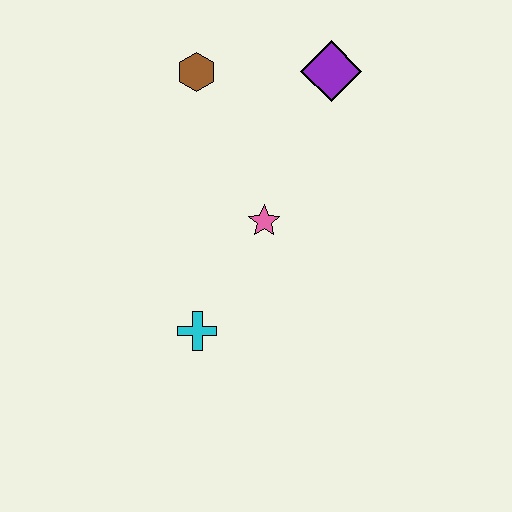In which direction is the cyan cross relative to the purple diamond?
The cyan cross is below the purple diamond.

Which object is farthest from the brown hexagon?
The cyan cross is farthest from the brown hexagon.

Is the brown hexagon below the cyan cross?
No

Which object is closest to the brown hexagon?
The purple diamond is closest to the brown hexagon.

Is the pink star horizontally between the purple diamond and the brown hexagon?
Yes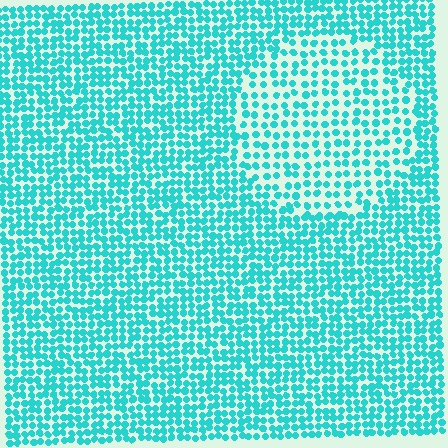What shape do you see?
I see a circle.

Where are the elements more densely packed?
The elements are more densely packed outside the circle boundary.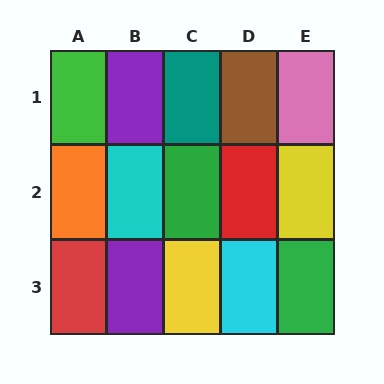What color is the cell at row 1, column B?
Purple.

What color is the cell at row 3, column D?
Cyan.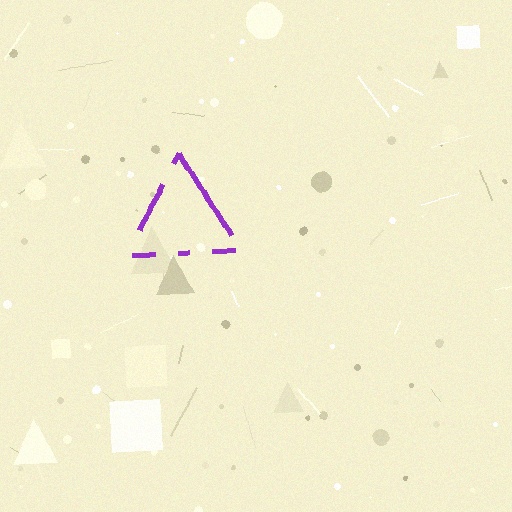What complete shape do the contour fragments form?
The contour fragments form a triangle.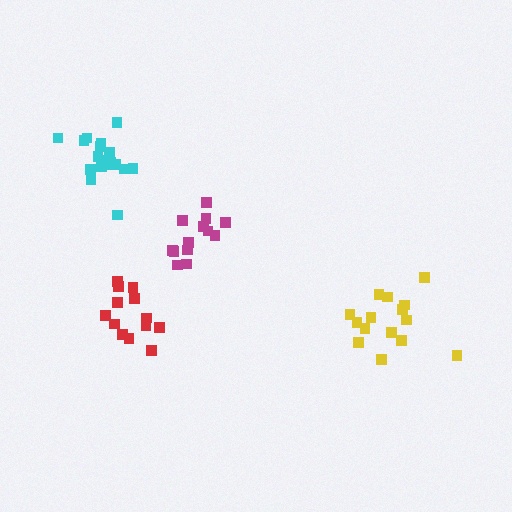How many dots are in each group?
Group 1: 13 dots, Group 2: 15 dots, Group 3: 13 dots, Group 4: 18 dots (59 total).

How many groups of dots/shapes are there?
There are 4 groups.